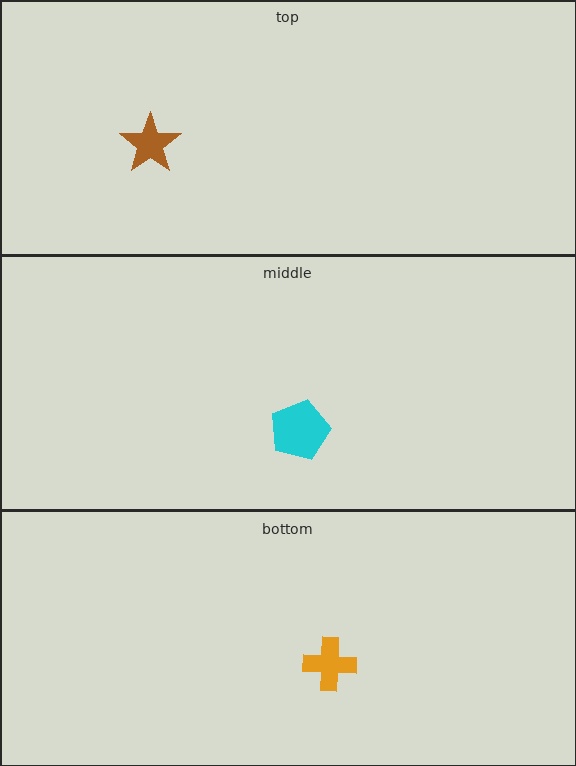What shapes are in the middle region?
The cyan pentagon.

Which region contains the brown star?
The top region.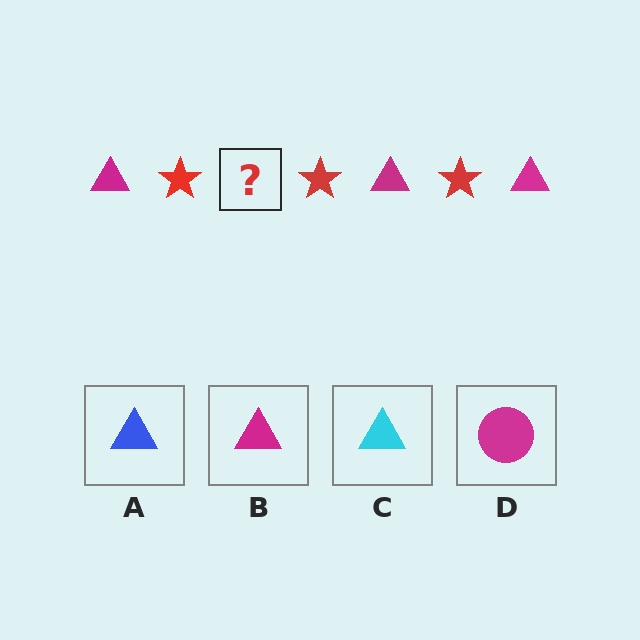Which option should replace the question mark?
Option B.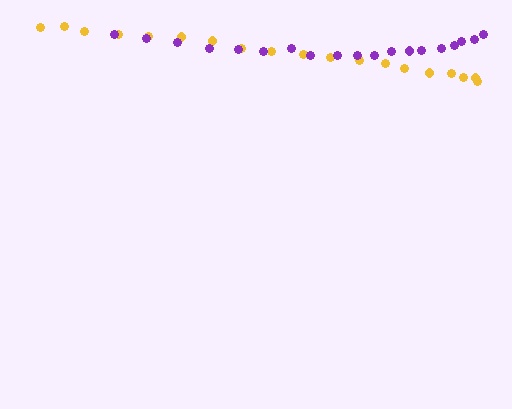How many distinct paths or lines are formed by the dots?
There are 2 distinct paths.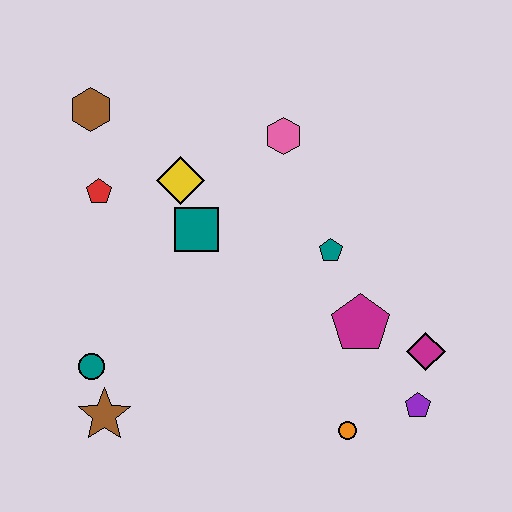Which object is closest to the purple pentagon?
The magenta diamond is closest to the purple pentagon.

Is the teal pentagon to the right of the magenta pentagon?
No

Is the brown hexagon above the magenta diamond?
Yes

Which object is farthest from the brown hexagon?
The purple pentagon is farthest from the brown hexagon.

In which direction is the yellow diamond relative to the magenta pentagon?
The yellow diamond is to the left of the magenta pentagon.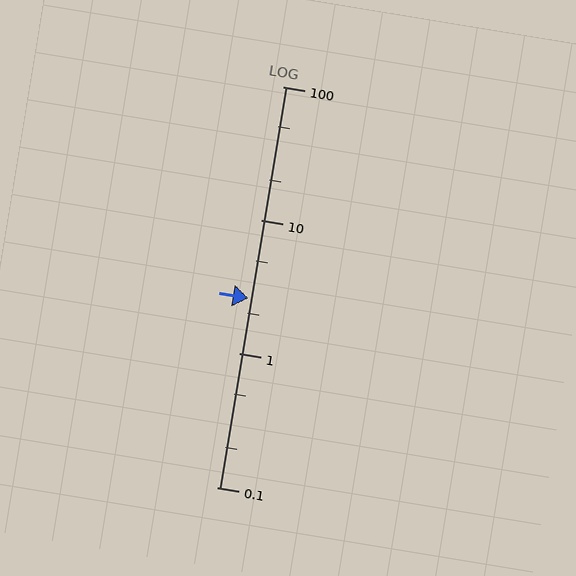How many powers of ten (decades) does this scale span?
The scale spans 3 decades, from 0.1 to 100.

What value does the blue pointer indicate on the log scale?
The pointer indicates approximately 2.6.